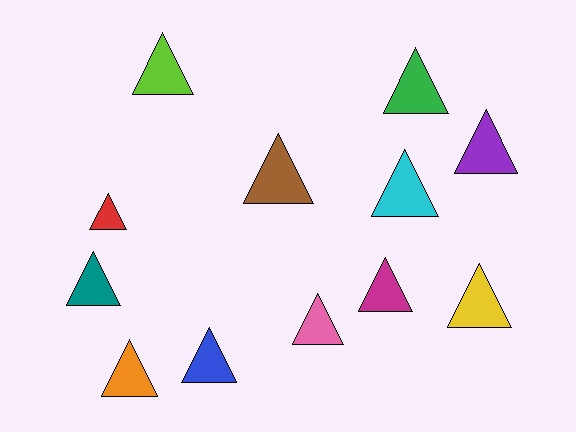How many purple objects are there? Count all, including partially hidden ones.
There is 1 purple object.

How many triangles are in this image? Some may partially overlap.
There are 12 triangles.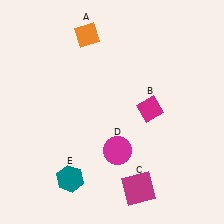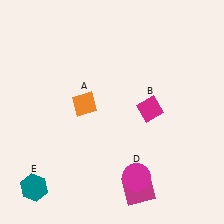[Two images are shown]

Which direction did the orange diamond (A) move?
The orange diamond (A) moved down.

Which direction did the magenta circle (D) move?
The magenta circle (D) moved down.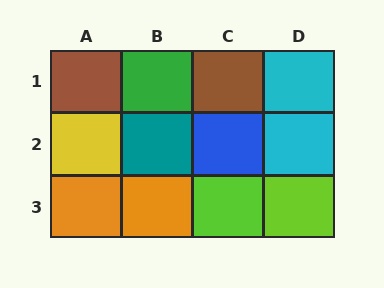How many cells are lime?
2 cells are lime.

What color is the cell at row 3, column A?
Orange.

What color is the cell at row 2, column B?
Teal.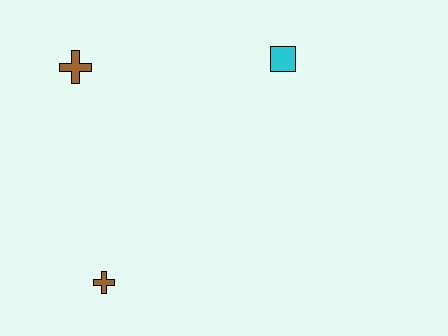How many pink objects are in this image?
There are no pink objects.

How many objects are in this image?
There are 3 objects.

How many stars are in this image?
There are no stars.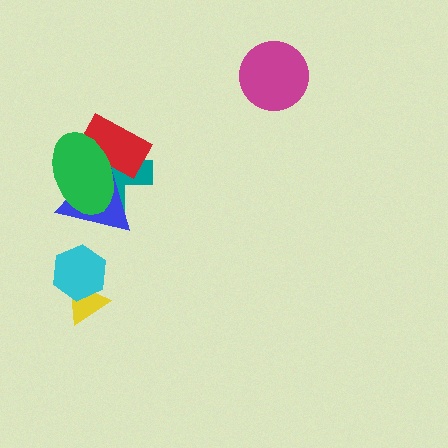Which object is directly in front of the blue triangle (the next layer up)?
The red rectangle is directly in front of the blue triangle.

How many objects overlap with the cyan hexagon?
1 object overlaps with the cyan hexagon.